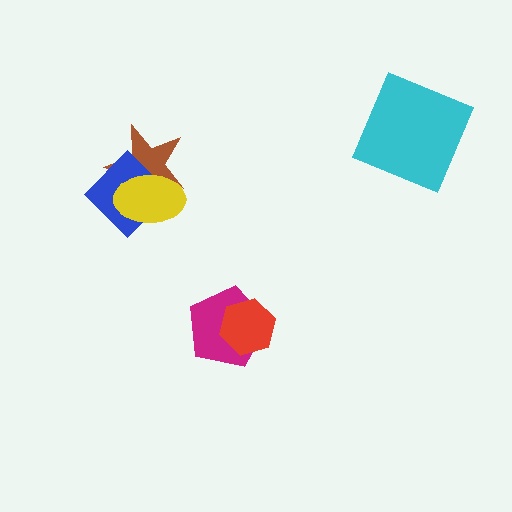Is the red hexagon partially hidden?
No, no other shape covers it.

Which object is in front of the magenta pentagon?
The red hexagon is in front of the magenta pentagon.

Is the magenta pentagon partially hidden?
Yes, it is partially covered by another shape.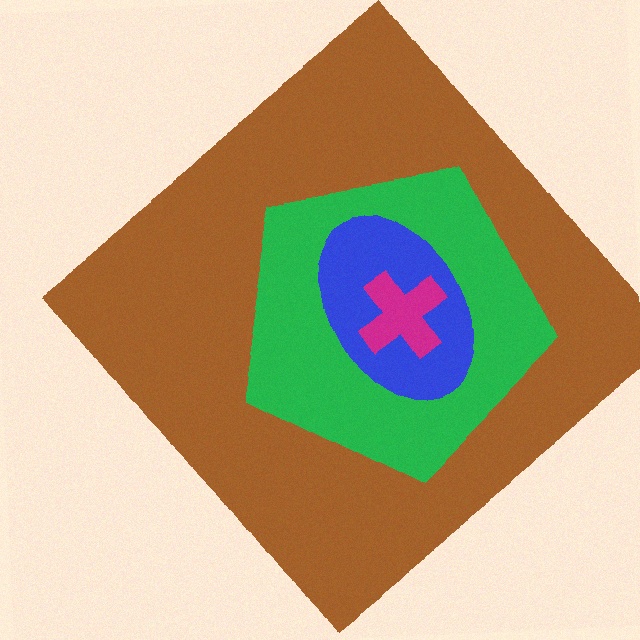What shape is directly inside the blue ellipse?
The magenta cross.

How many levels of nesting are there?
4.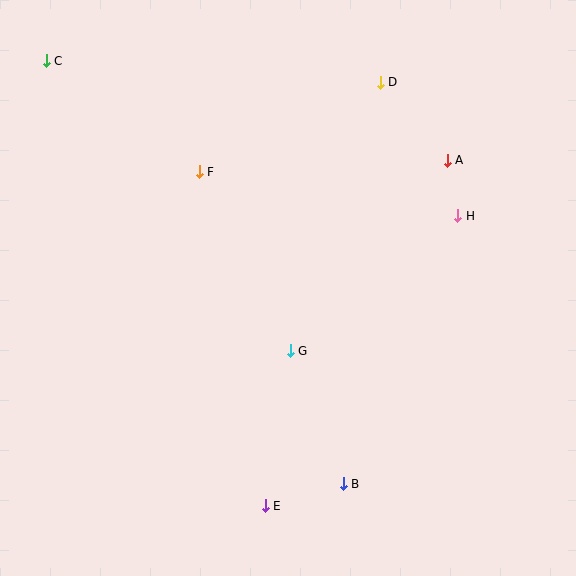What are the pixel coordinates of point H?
Point H is at (458, 216).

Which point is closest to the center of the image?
Point G at (290, 351) is closest to the center.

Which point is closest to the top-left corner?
Point C is closest to the top-left corner.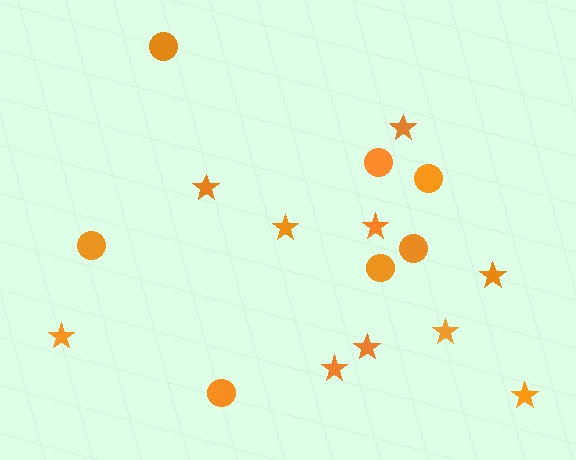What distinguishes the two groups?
There are 2 groups: one group of stars (10) and one group of circles (7).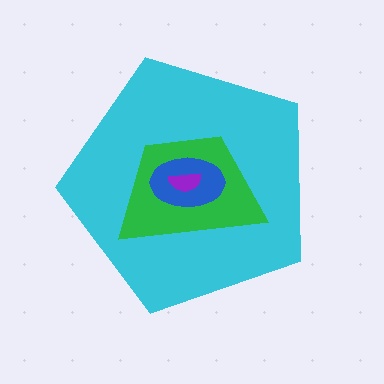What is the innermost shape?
The purple semicircle.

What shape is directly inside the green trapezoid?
The blue ellipse.